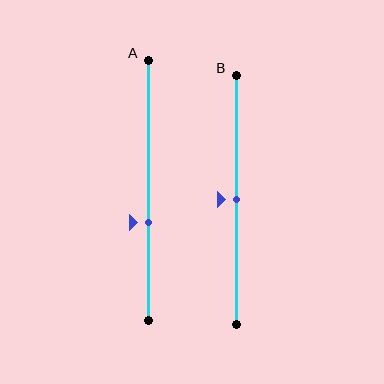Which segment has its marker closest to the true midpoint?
Segment B has its marker closest to the true midpoint.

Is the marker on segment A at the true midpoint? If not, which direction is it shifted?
No, the marker on segment A is shifted downward by about 12% of the segment length.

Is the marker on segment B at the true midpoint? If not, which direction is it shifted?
Yes, the marker on segment B is at the true midpoint.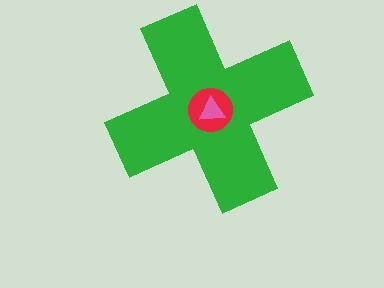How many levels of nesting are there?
3.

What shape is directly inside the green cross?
The red circle.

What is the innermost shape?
The pink triangle.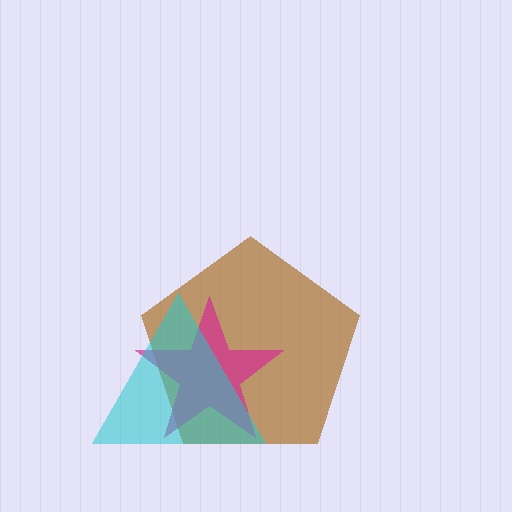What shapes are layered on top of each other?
The layered shapes are: a brown pentagon, a magenta star, a cyan triangle.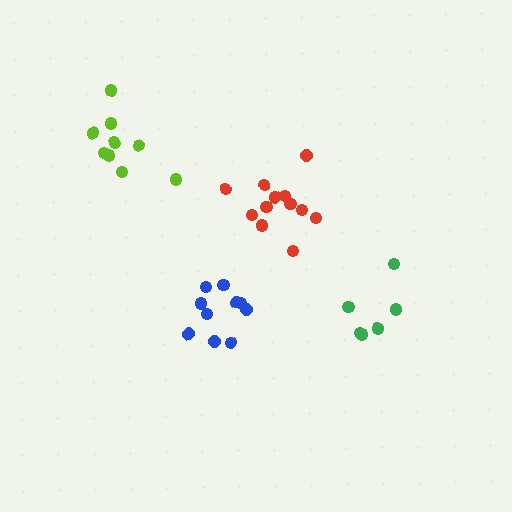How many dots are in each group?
Group 1: 6 dots, Group 2: 10 dots, Group 3: 9 dots, Group 4: 12 dots (37 total).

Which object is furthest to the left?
The lime cluster is leftmost.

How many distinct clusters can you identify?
There are 4 distinct clusters.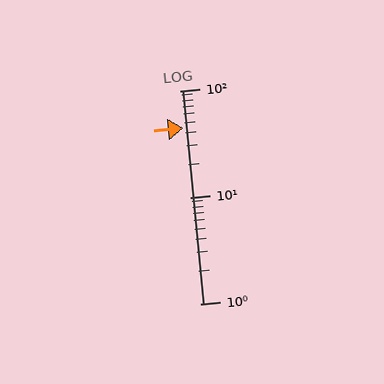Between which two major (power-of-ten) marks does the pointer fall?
The pointer is between 10 and 100.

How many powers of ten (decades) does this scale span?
The scale spans 2 decades, from 1 to 100.